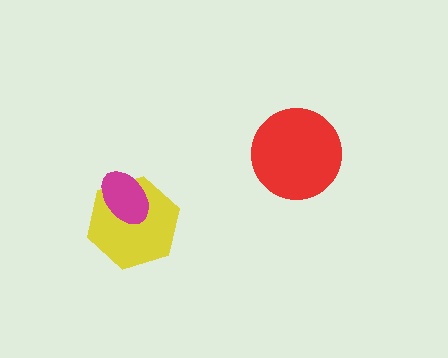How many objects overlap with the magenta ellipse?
1 object overlaps with the magenta ellipse.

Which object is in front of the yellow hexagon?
The magenta ellipse is in front of the yellow hexagon.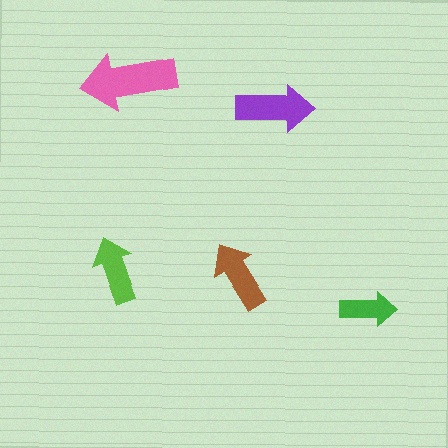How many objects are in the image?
There are 5 objects in the image.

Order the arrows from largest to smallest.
the pink one, the purple one, the brown one, the lime one, the green one.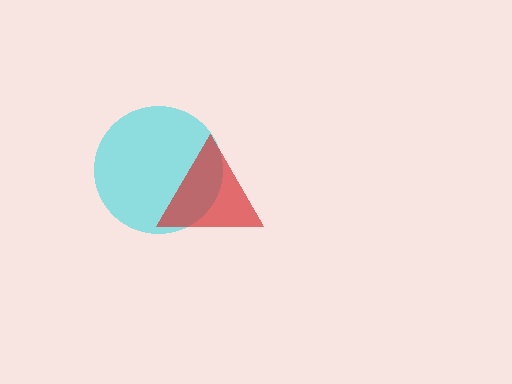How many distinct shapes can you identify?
There are 2 distinct shapes: a cyan circle, a red triangle.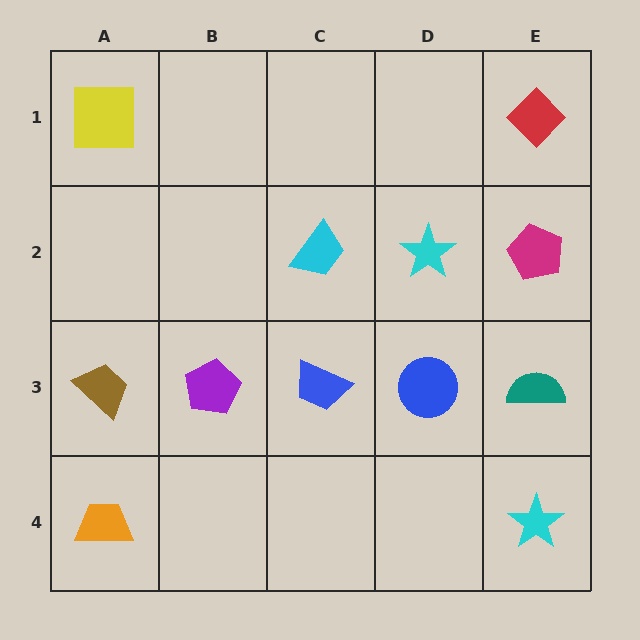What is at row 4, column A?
An orange trapezoid.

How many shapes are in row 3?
5 shapes.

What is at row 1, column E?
A red diamond.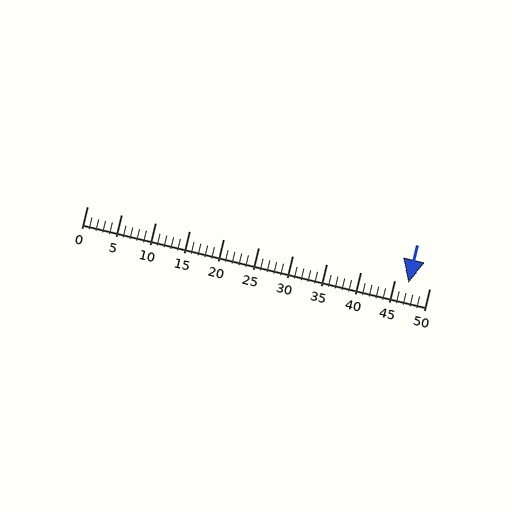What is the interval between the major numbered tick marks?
The major tick marks are spaced 5 units apart.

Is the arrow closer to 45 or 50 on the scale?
The arrow is closer to 45.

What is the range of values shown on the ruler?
The ruler shows values from 0 to 50.